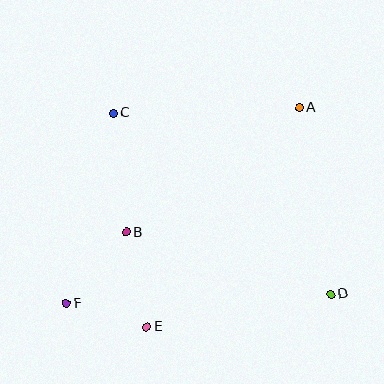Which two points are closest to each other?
Points E and F are closest to each other.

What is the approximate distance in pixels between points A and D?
The distance between A and D is approximately 189 pixels.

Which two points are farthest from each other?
Points A and F are farthest from each other.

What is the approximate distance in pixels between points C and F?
The distance between C and F is approximately 196 pixels.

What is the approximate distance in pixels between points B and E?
The distance between B and E is approximately 97 pixels.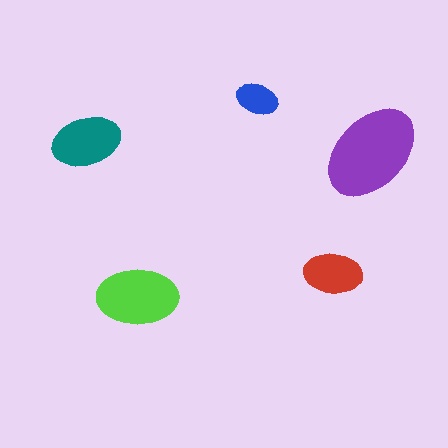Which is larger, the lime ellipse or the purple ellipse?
The purple one.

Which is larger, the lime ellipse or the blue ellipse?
The lime one.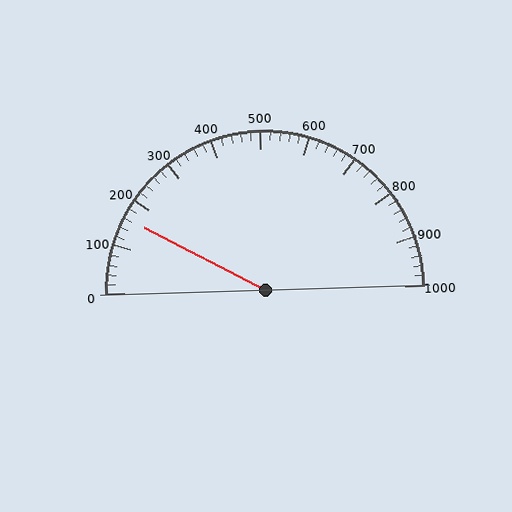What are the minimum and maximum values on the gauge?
The gauge ranges from 0 to 1000.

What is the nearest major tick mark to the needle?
The nearest major tick mark is 200.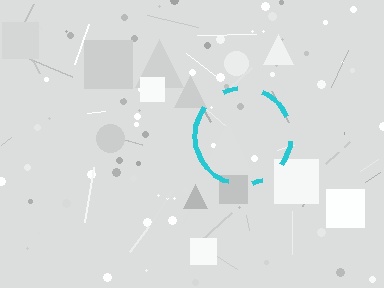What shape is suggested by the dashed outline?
The dashed outline suggests a circle.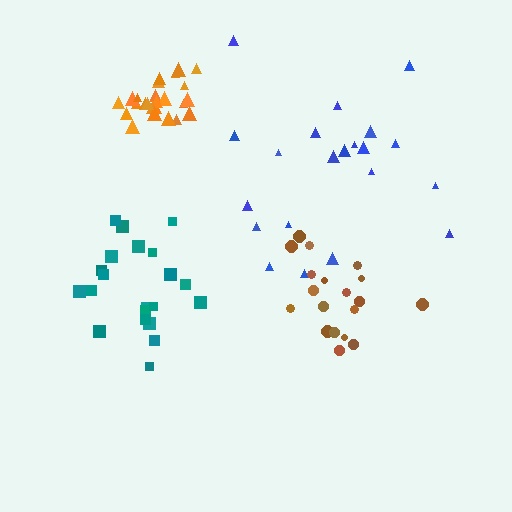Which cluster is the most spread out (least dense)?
Blue.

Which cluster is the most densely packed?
Orange.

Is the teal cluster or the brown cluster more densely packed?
Teal.